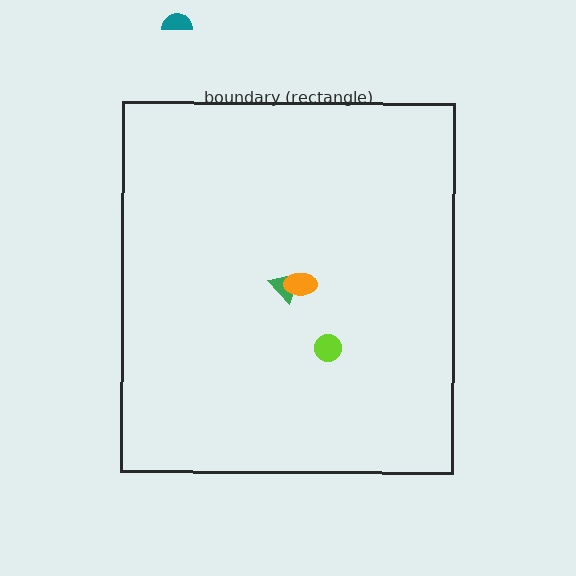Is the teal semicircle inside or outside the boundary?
Outside.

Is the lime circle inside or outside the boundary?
Inside.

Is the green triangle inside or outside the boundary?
Inside.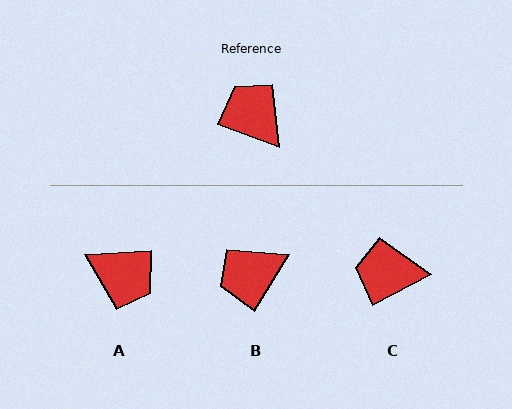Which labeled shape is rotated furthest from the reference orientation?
A, about 157 degrees away.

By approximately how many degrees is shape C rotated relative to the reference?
Approximately 49 degrees counter-clockwise.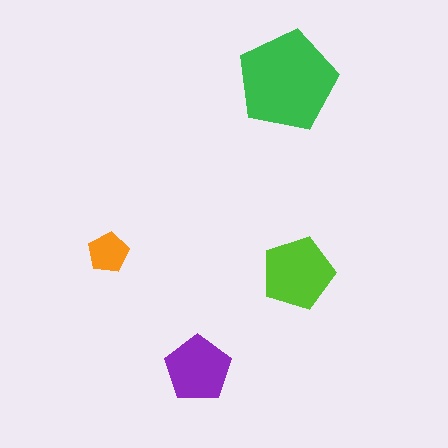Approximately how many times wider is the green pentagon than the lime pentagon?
About 1.5 times wider.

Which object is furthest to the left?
The orange pentagon is leftmost.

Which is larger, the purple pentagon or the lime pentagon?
The lime one.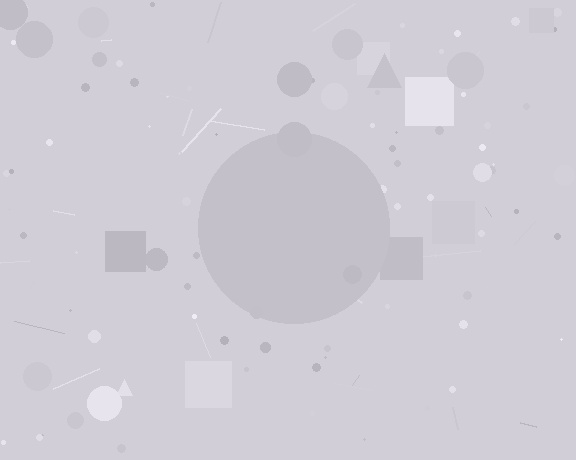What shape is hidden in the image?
A circle is hidden in the image.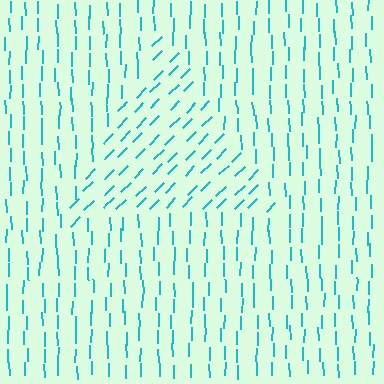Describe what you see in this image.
The image is filled with small cyan line segments. A triangle region in the image has lines oriented differently from the surrounding lines, creating a visible texture boundary.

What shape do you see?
I see a triangle.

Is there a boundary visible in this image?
Yes, there is a texture boundary formed by a change in line orientation.